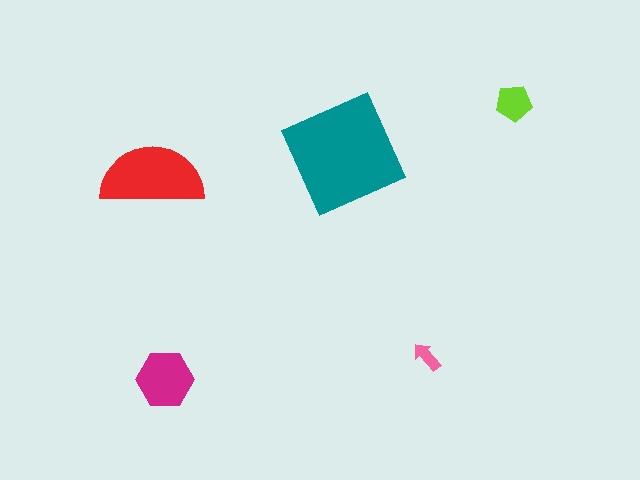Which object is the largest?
The teal square.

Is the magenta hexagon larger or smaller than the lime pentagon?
Larger.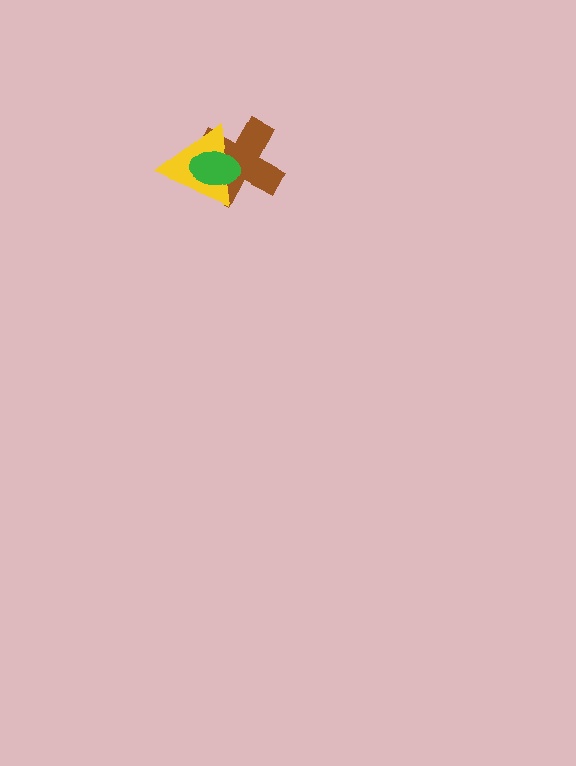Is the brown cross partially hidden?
Yes, it is partially covered by another shape.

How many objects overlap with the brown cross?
2 objects overlap with the brown cross.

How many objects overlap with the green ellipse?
2 objects overlap with the green ellipse.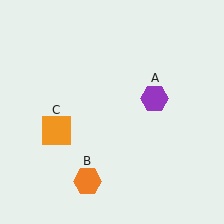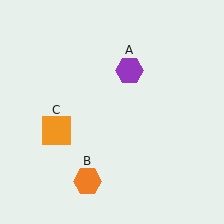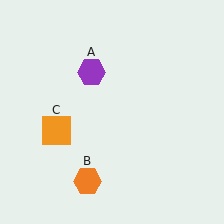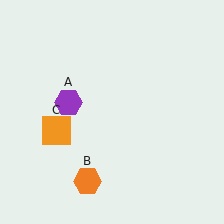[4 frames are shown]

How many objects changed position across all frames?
1 object changed position: purple hexagon (object A).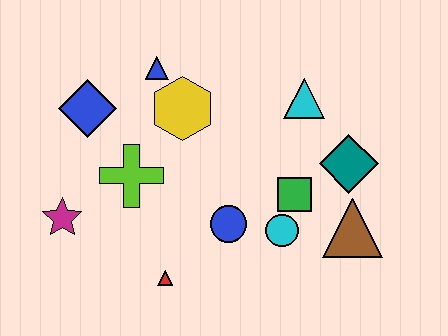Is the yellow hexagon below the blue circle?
No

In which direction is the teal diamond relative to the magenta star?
The teal diamond is to the right of the magenta star.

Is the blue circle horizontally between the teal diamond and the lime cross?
Yes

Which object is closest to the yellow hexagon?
The blue triangle is closest to the yellow hexagon.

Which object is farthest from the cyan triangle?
The magenta star is farthest from the cyan triangle.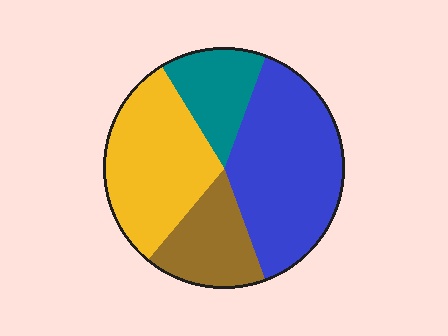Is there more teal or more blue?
Blue.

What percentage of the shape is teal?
Teal covers around 15% of the shape.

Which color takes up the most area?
Blue, at roughly 40%.